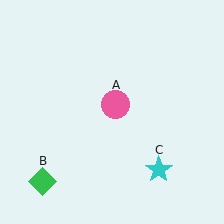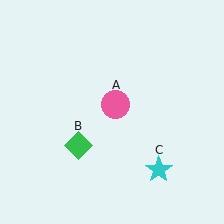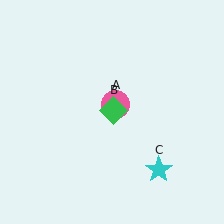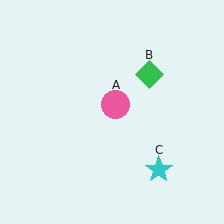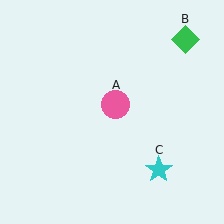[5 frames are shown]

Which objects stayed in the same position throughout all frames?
Pink circle (object A) and cyan star (object C) remained stationary.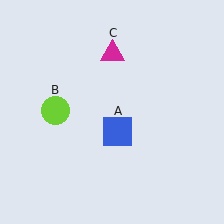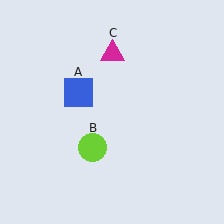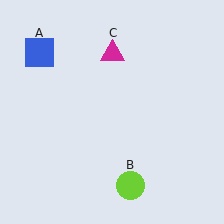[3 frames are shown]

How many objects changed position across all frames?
2 objects changed position: blue square (object A), lime circle (object B).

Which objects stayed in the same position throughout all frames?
Magenta triangle (object C) remained stationary.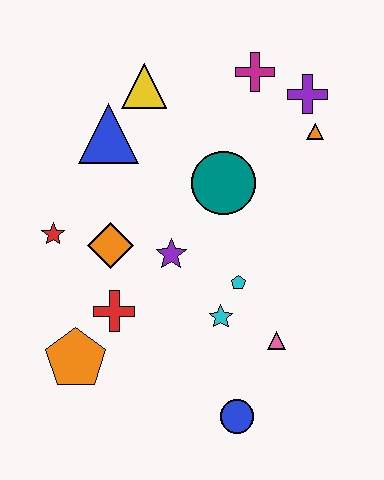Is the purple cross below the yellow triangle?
Yes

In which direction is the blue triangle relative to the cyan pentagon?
The blue triangle is above the cyan pentagon.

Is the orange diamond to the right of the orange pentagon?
Yes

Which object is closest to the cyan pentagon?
The cyan star is closest to the cyan pentagon.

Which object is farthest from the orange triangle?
The orange pentagon is farthest from the orange triangle.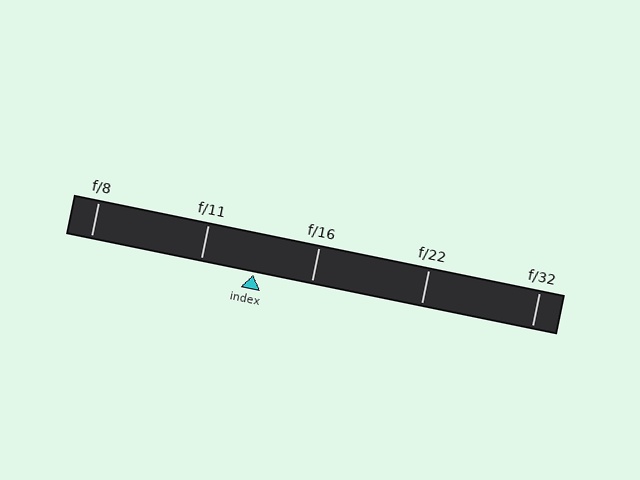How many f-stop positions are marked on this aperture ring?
There are 5 f-stop positions marked.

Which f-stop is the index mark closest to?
The index mark is closest to f/11.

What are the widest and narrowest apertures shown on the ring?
The widest aperture shown is f/8 and the narrowest is f/32.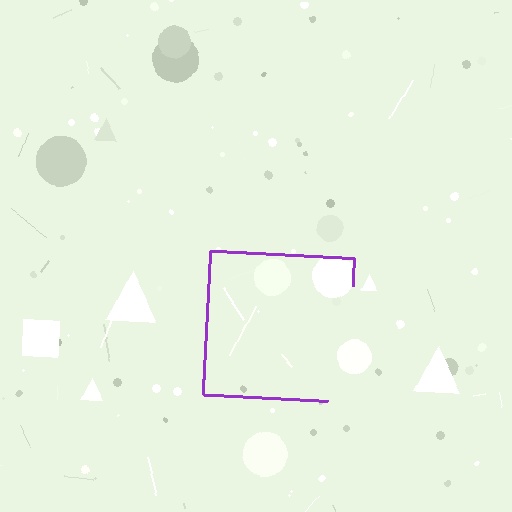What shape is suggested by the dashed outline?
The dashed outline suggests a square.